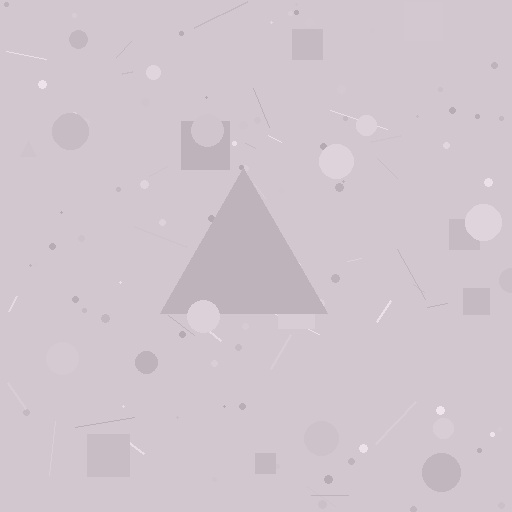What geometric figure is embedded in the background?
A triangle is embedded in the background.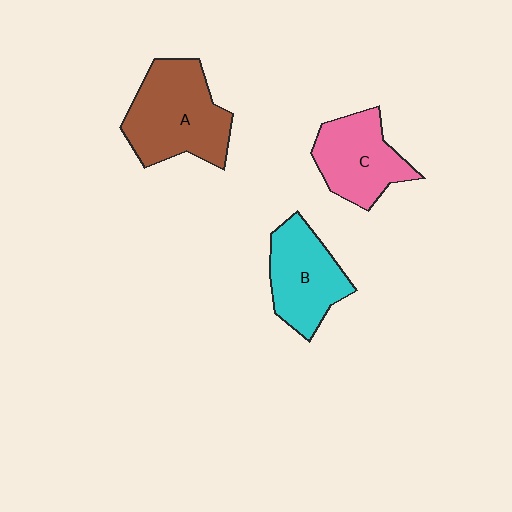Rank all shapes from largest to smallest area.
From largest to smallest: A (brown), B (cyan), C (pink).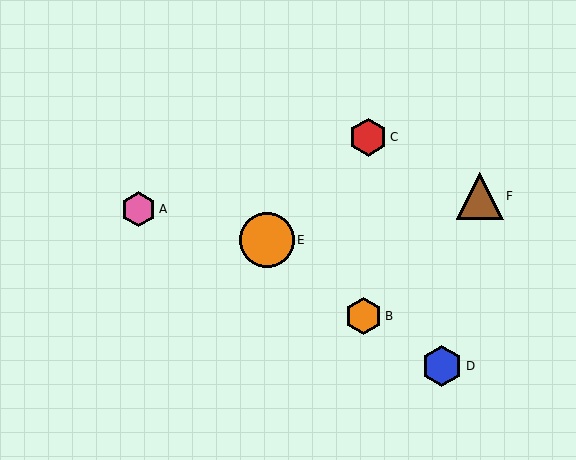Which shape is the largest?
The orange circle (labeled E) is the largest.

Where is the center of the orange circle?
The center of the orange circle is at (267, 240).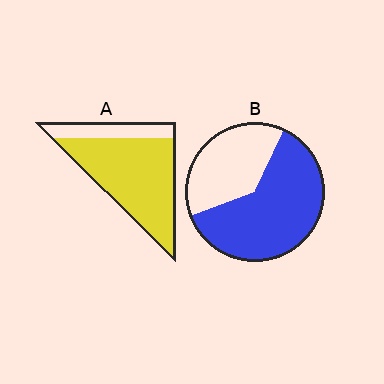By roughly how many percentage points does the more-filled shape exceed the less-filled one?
By roughly 15 percentage points (A over B).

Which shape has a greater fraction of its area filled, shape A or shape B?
Shape A.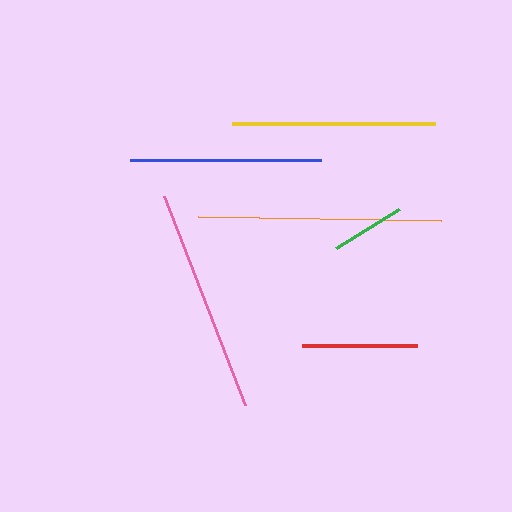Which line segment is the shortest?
The green line is the shortest at approximately 74 pixels.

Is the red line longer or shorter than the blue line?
The blue line is longer than the red line.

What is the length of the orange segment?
The orange segment is approximately 242 pixels long.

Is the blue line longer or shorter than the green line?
The blue line is longer than the green line.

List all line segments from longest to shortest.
From longest to shortest: orange, pink, yellow, blue, red, green.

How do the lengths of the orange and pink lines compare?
The orange and pink lines are approximately the same length.